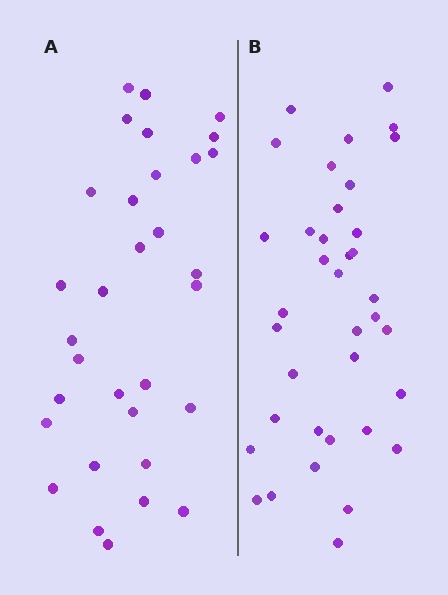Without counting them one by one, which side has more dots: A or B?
Region B (the right region) has more dots.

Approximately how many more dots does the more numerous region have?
Region B has about 5 more dots than region A.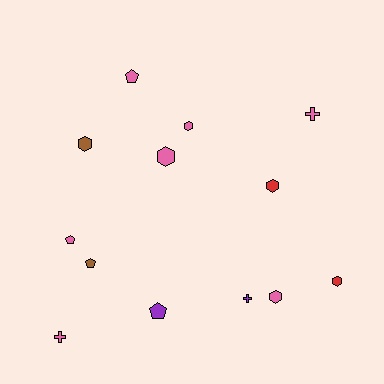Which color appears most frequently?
Pink, with 7 objects.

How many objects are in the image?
There are 13 objects.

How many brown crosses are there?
There are no brown crosses.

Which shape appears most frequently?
Hexagon, with 6 objects.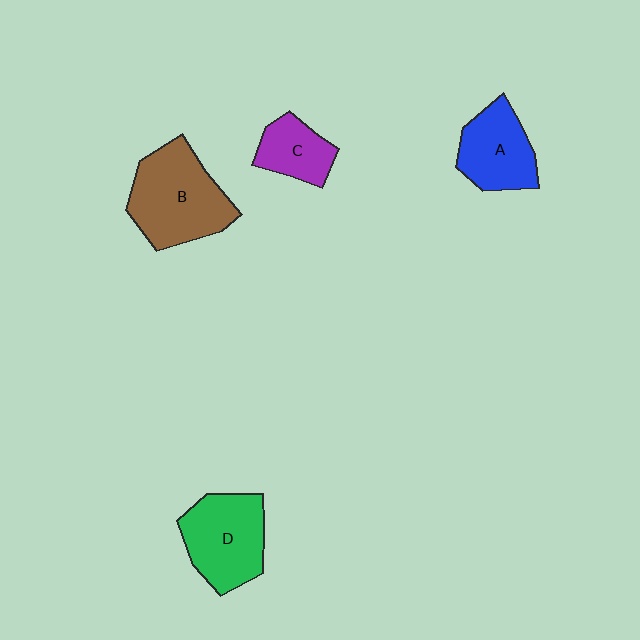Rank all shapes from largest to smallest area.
From largest to smallest: B (brown), D (green), A (blue), C (purple).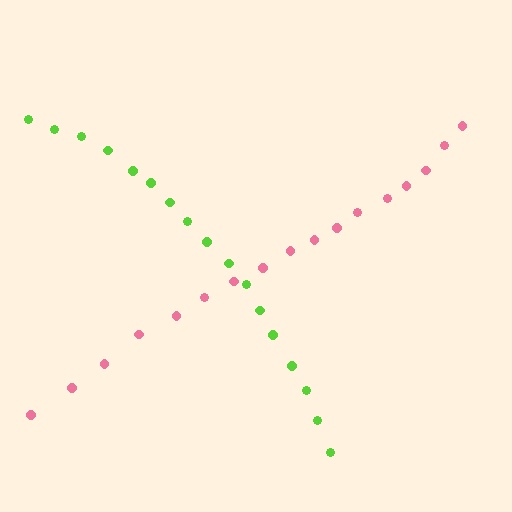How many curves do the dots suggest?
There are 2 distinct paths.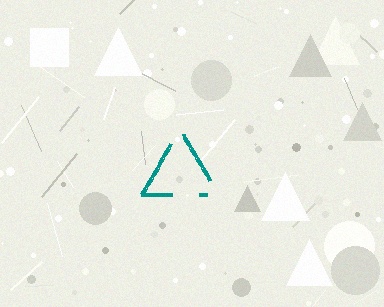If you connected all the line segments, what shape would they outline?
They would outline a triangle.